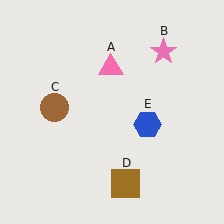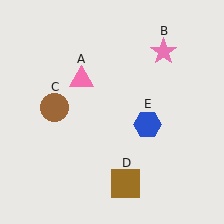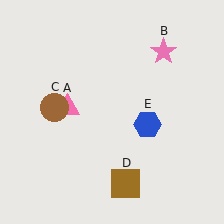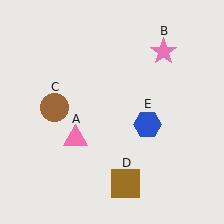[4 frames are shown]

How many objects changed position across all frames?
1 object changed position: pink triangle (object A).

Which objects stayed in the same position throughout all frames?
Pink star (object B) and brown circle (object C) and brown square (object D) and blue hexagon (object E) remained stationary.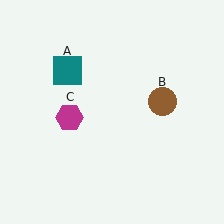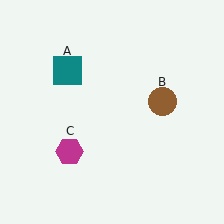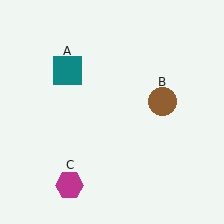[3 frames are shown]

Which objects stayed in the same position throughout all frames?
Teal square (object A) and brown circle (object B) remained stationary.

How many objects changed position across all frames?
1 object changed position: magenta hexagon (object C).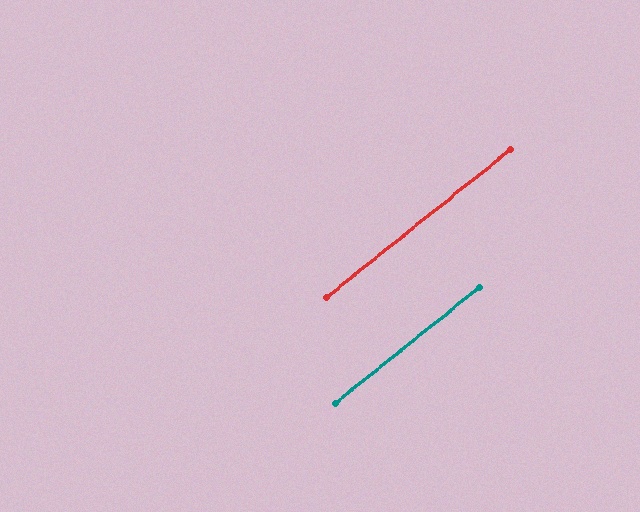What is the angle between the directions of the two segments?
Approximately 0 degrees.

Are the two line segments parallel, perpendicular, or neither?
Parallel — their directions differ by only 0.1°.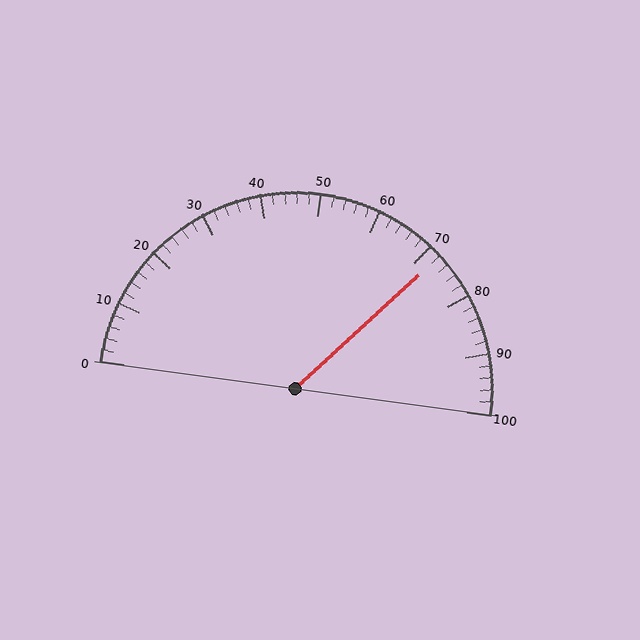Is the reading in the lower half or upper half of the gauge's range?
The reading is in the upper half of the range (0 to 100).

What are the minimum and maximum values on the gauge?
The gauge ranges from 0 to 100.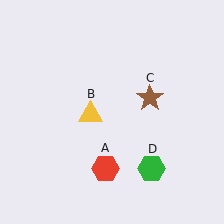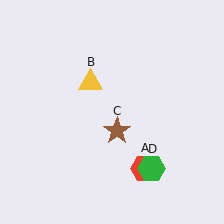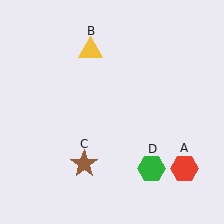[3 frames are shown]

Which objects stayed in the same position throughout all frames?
Green hexagon (object D) remained stationary.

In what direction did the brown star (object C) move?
The brown star (object C) moved down and to the left.